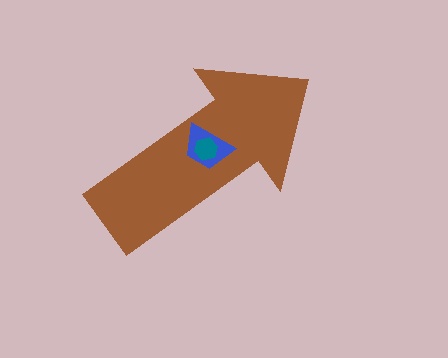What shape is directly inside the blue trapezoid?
The teal hexagon.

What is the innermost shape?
The teal hexagon.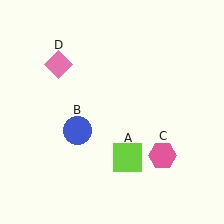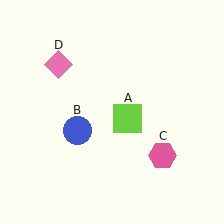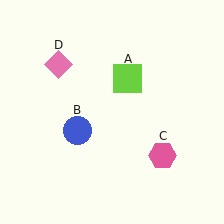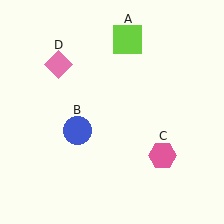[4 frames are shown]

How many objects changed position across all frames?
1 object changed position: lime square (object A).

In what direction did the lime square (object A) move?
The lime square (object A) moved up.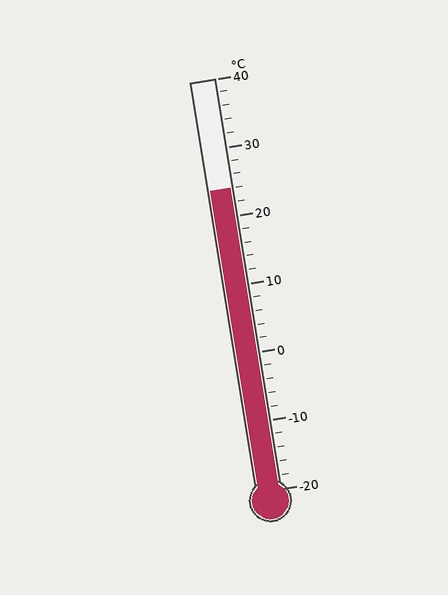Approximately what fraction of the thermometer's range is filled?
The thermometer is filled to approximately 75% of its range.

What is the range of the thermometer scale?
The thermometer scale ranges from -20°C to 40°C.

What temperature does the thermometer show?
The thermometer shows approximately 24°C.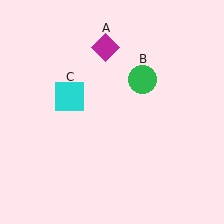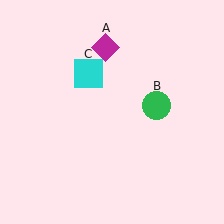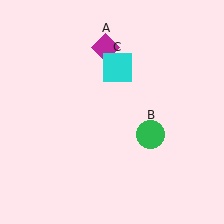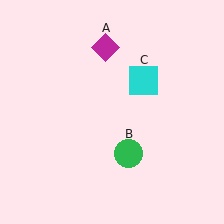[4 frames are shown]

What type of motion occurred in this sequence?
The green circle (object B), cyan square (object C) rotated clockwise around the center of the scene.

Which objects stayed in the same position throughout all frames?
Magenta diamond (object A) remained stationary.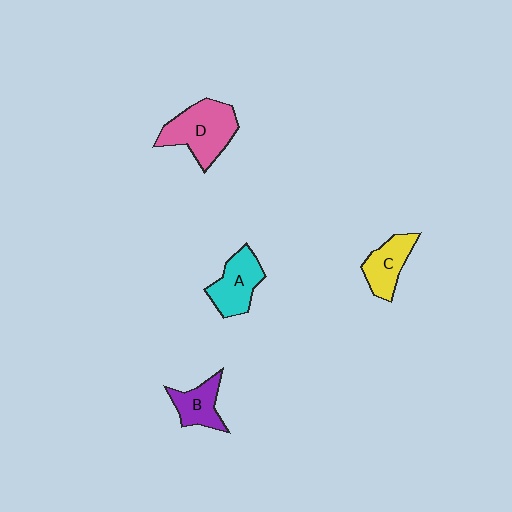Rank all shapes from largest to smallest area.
From largest to smallest: D (pink), A (cyan), C (yellow), B (purple).